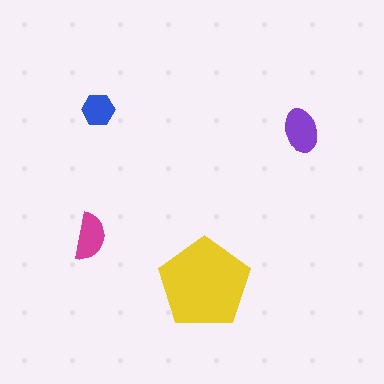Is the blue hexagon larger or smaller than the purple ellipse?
Smaller.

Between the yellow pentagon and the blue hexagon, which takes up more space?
The yellow pentagon.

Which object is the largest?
The yellow pentagon.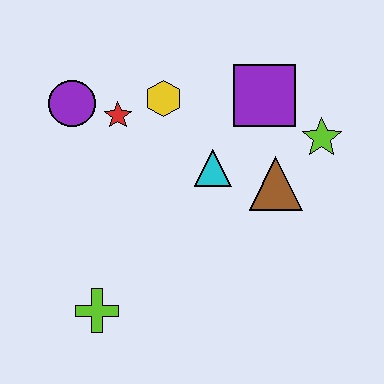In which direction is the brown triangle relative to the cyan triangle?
The brown triangle is to the right of the cyan triangle.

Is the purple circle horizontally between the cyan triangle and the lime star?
No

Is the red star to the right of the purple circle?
Yes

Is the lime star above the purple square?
No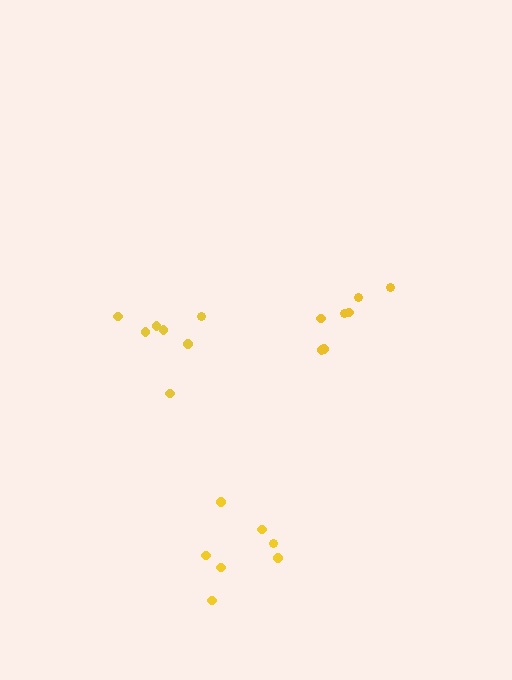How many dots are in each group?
Group 1: 7 dots, Group 2: 7 dots, Group 3: 7 dots (21 total).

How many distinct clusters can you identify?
There are 3 distinct clusters.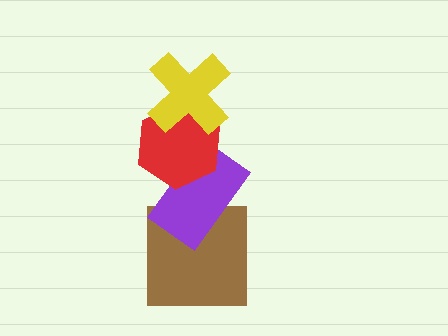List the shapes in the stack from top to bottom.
From top to bottom: the yellow cross, the red hexagon, the purple rectangle, the brown square.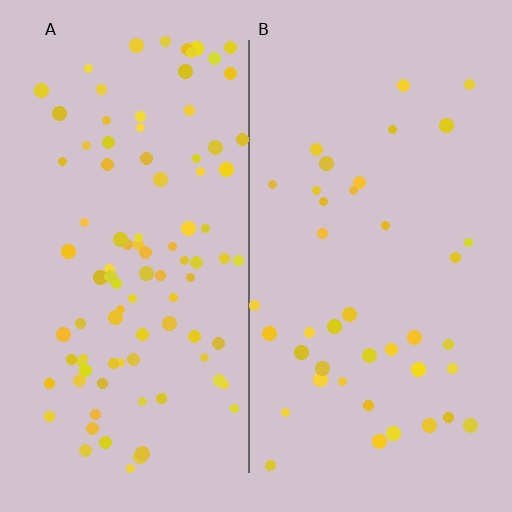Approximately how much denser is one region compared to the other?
Approximately 2.4× — region A over region B.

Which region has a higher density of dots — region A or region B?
A (the left).